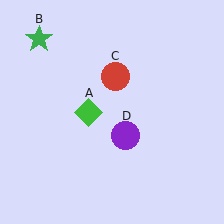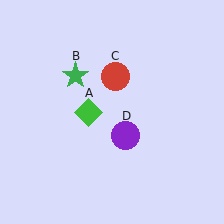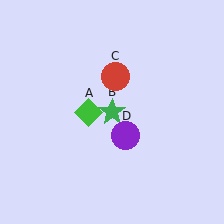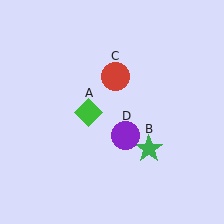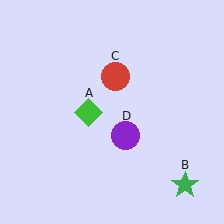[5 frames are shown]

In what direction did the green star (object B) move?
The green star (object B) moved down and to the right.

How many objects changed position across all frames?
1 object changed position: green star (object B).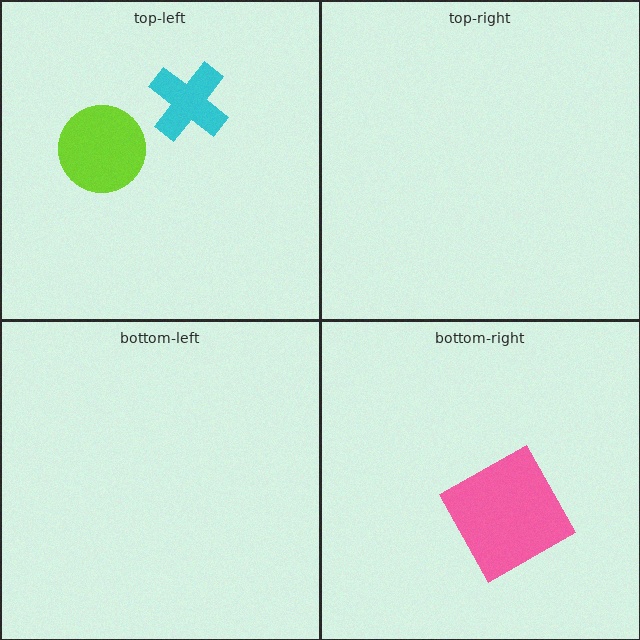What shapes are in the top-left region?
The lime circle, the cyan cross.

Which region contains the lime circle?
The top-left region.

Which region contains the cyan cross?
The top-left region.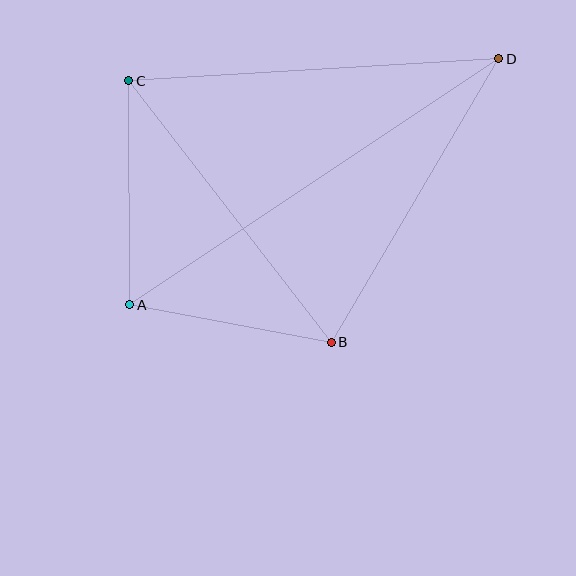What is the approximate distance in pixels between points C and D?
The distance between C and D is approximately 370 pixels.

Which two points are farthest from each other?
Points A and D are farthest from each other.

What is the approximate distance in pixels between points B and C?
The distance between B and C is approximately 330 pixels.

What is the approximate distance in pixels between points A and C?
The distance between A and C is approximately 224 pixels.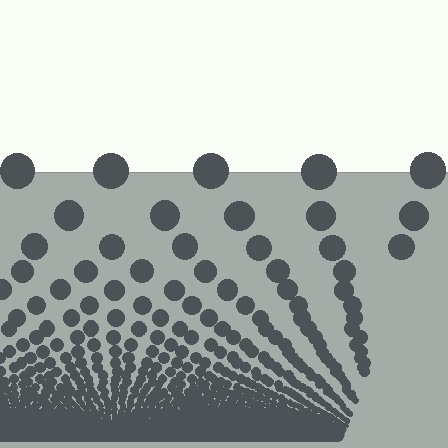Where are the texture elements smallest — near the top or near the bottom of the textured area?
Near the bottom.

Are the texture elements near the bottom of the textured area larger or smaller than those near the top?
Smaller. The gradient is inverted — elements near the bottom are smaller and denser.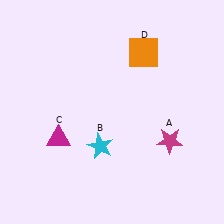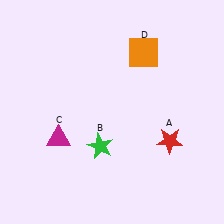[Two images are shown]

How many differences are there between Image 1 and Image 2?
There are 2 differences between the two images.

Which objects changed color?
A changed from magenta to red. B changed from cyan to green.